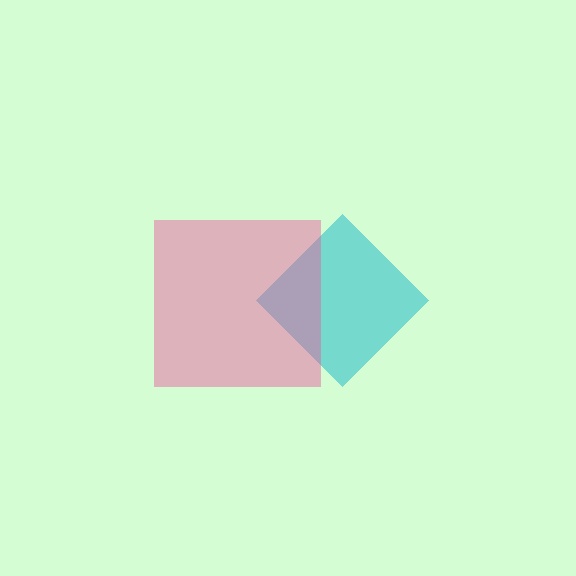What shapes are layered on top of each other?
The layered shapes are: a cyan diamond, a pink square.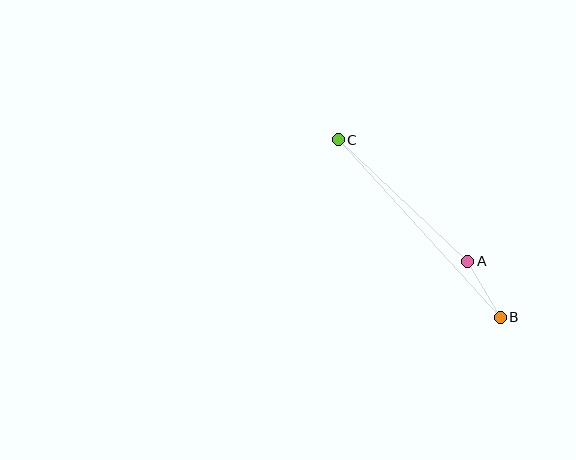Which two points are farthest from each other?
Points B and C are farthest from each other.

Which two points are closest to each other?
Points A and B are closest to each other.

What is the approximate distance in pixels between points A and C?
The distance between A and C is approximately 178 pixels.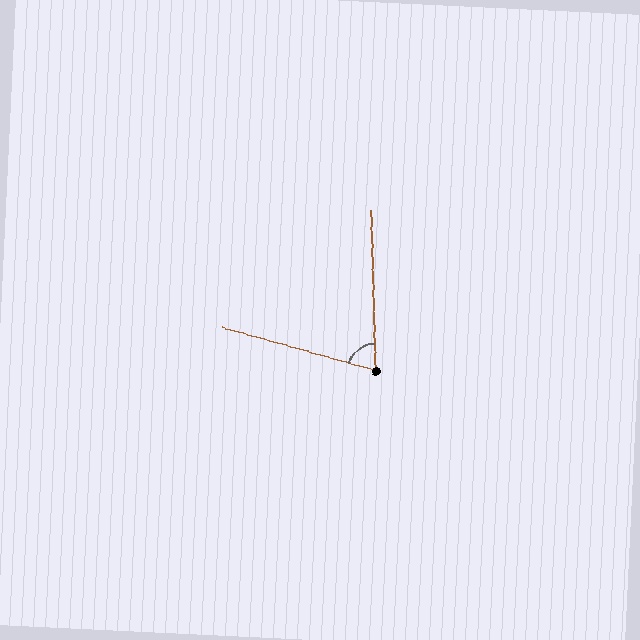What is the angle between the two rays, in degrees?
Approximately 73 degrees.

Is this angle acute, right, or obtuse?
It is acute.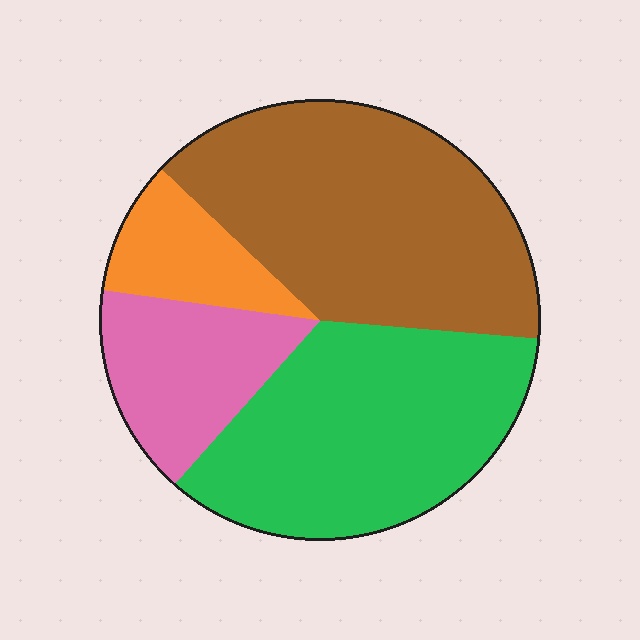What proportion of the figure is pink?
Pink takes up about one sixth (1/6) of the figure.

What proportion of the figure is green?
Green covers 35% of the figure.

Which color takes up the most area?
Brown, at roughly 40%.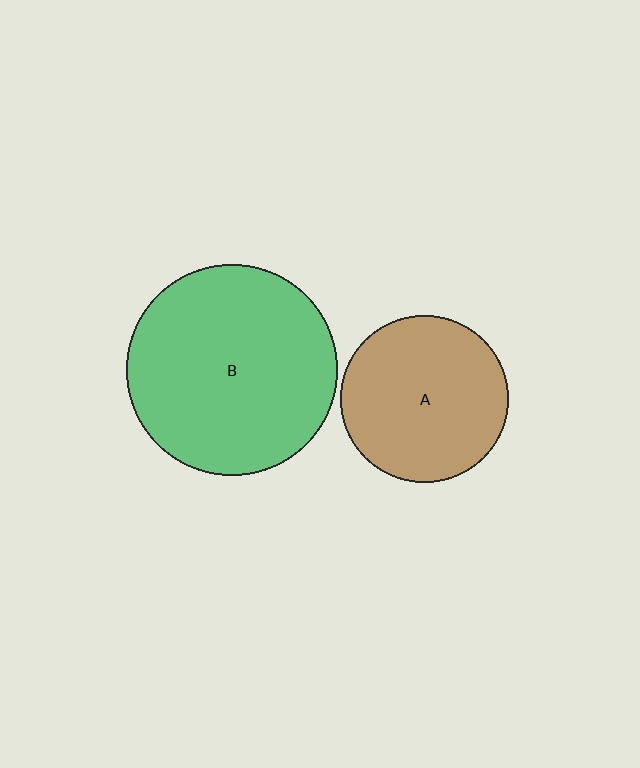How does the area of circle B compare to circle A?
Approximately 1.6 times.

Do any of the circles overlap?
No, none of the circles overlap.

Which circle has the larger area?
Circle B (green).